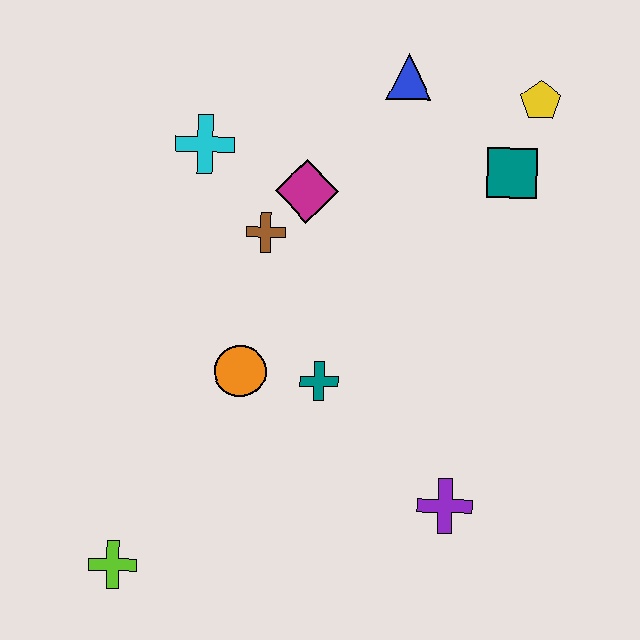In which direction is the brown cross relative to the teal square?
The brown cross is to the left of the teal square.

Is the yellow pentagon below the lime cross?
No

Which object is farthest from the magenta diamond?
The lime cross is farthest from the magenta diamond.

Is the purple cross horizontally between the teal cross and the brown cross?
No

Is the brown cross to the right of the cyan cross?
Yes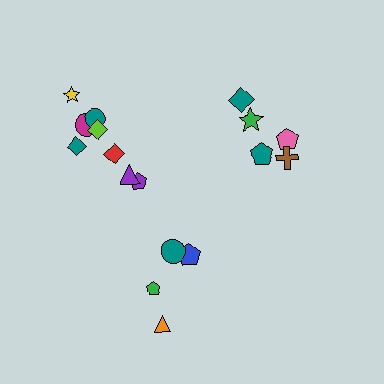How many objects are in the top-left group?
There are 8 objects.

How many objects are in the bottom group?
There are 4 objects.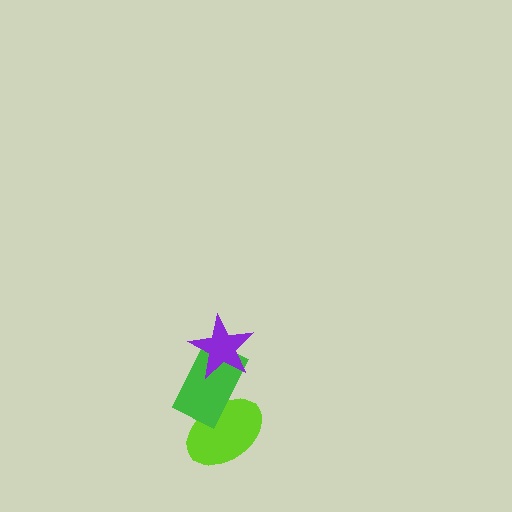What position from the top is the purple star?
The purple star is 1st from the top.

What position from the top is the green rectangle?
The green rectangle is 2nd from the top.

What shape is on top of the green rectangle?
The purple star is on top of the green rectangle.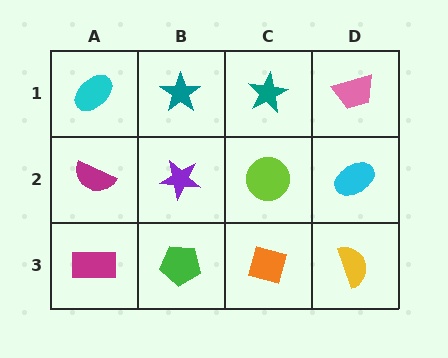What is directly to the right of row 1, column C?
A pink trapezoid.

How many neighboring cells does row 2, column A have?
3.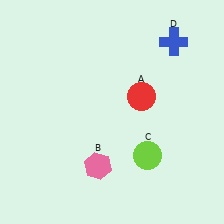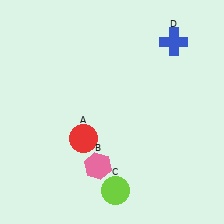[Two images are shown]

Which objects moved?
The objects that moved are: the red circle (A), the lime circle (C).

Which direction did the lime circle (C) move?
The lime circle (C) moved down.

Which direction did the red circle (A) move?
The red circle (A) moved left.